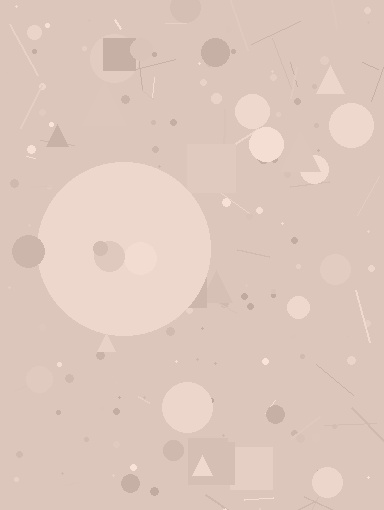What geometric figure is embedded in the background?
A circle is embedded in the background.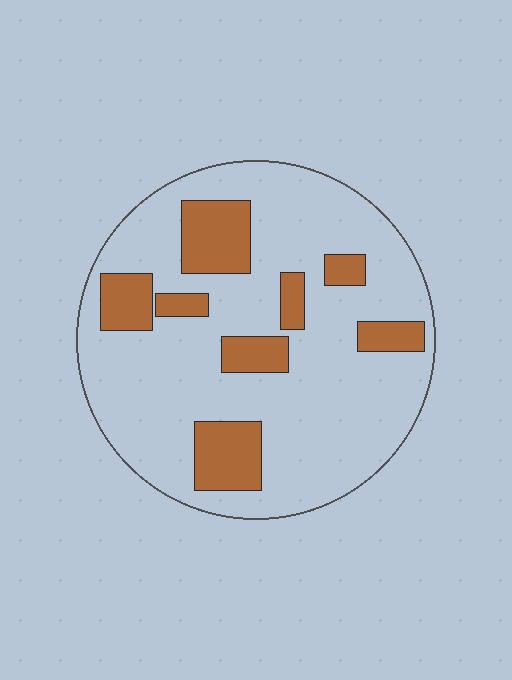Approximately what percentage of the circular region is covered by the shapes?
Approximately 20%.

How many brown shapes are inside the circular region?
8.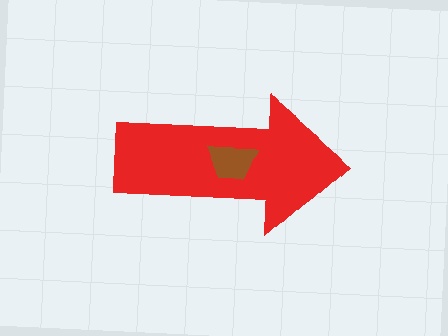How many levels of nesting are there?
2.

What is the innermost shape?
The brown trapezoid.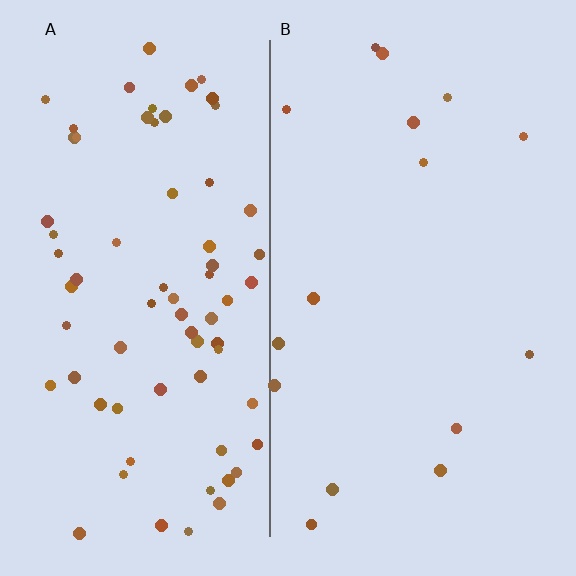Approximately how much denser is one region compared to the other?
Approximately 4.5× — region A over region B.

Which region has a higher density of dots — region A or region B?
A (the left).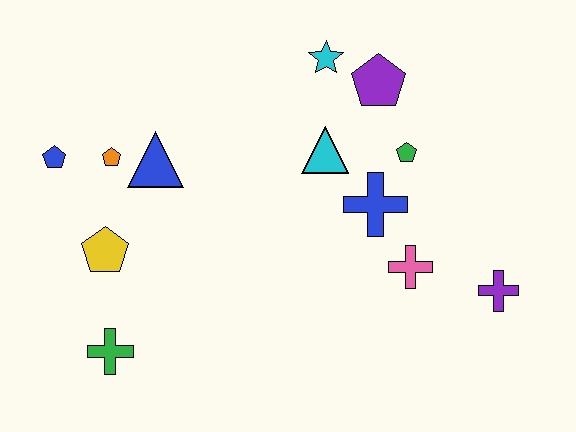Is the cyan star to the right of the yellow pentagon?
Yes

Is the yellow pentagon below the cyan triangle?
Yes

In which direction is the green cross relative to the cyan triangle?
The green cross is to the left of the cyan triangle.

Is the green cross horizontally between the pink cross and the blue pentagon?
Yes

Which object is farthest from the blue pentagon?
The purple cross is farthest from the blue pentagon.